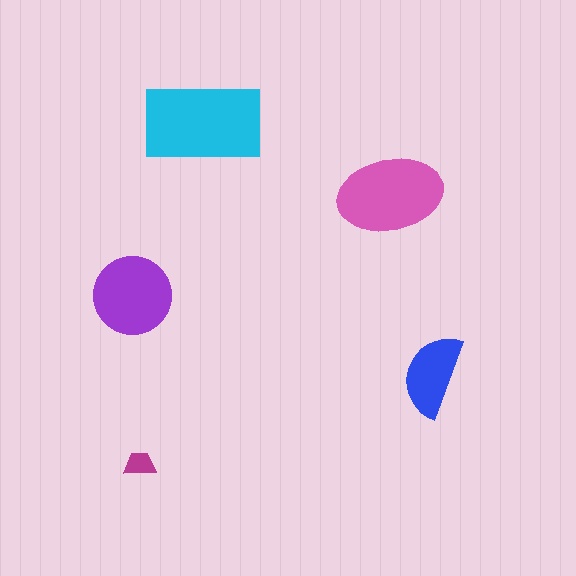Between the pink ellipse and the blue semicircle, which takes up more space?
The pink ellipse.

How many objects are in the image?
There are 5 objects in the image.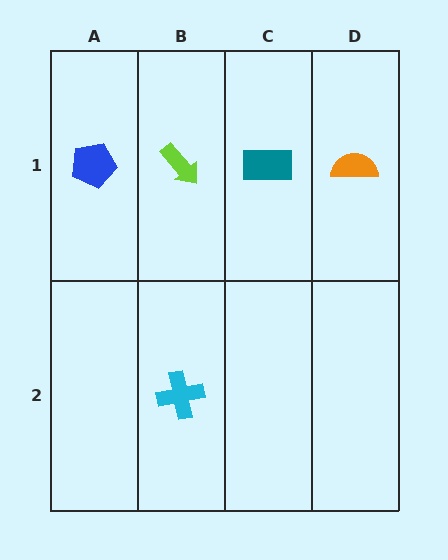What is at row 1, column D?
An orange semicircle.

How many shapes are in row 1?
4 shapes.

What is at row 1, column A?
A blue pentagon.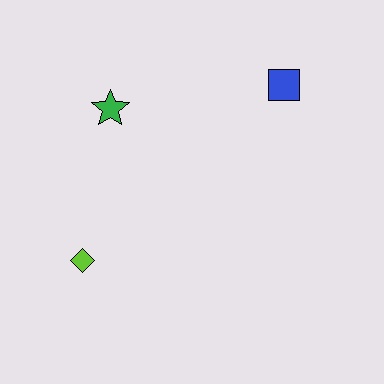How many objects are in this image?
There are 3 objects.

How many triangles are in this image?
There are no triangles.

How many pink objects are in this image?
There are no pink objects.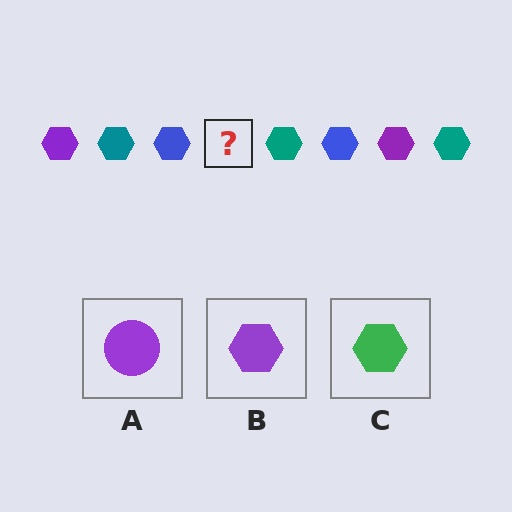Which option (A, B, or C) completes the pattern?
B.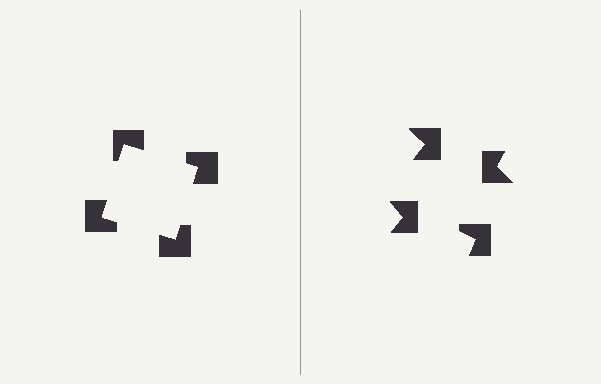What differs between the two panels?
The notched squares are positioned identically on both sides; only the wedge orientations differ. On the left they align to a square; on the right they are misaligned.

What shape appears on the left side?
An illusory square.